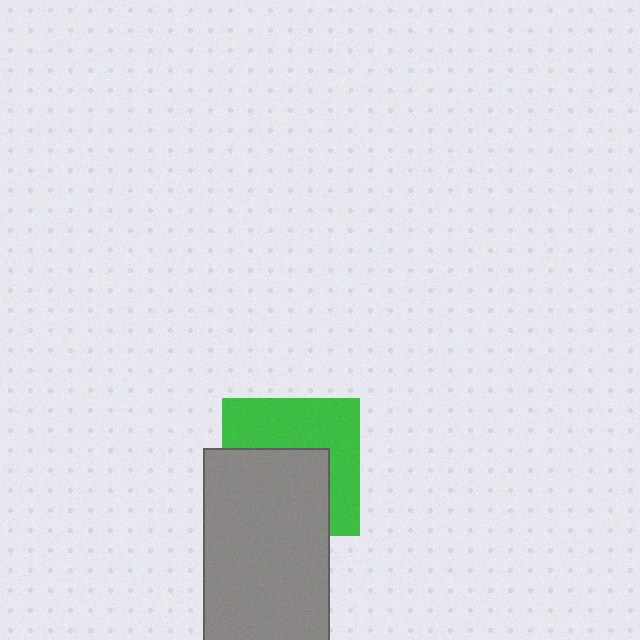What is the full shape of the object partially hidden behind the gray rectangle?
The partially hidden object is a green square.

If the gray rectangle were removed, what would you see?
You would see the complete green square.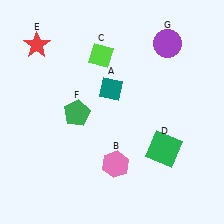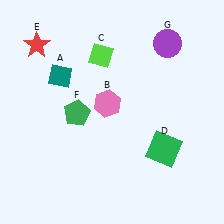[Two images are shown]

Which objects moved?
The objects that moved are: the teal diamond (A), the pink hexagon (B).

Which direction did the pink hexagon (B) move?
The pink hexagon (B) moved up.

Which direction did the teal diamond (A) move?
The teal diamond (A) moved left.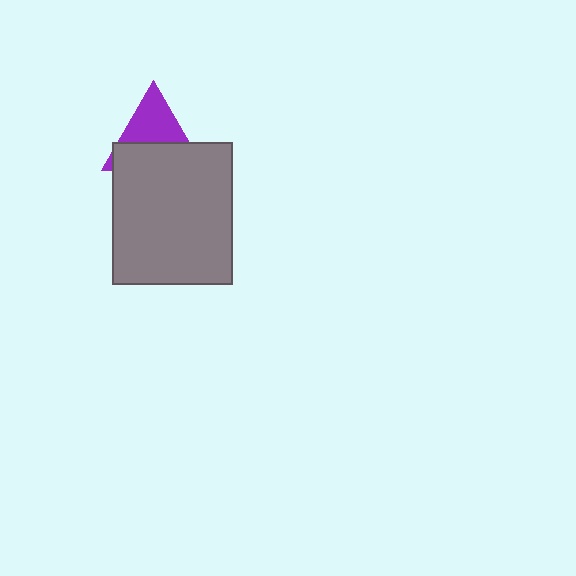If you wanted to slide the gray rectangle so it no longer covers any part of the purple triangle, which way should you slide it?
Slide it down — that is the most direct way to separate the two shapes.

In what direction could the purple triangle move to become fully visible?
The purple triangle could move up. That would shift it out from behind the gray rectangle entirely.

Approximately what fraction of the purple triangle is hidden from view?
Roughly 52% of the purple triangle is hidden behind the gray rectangle.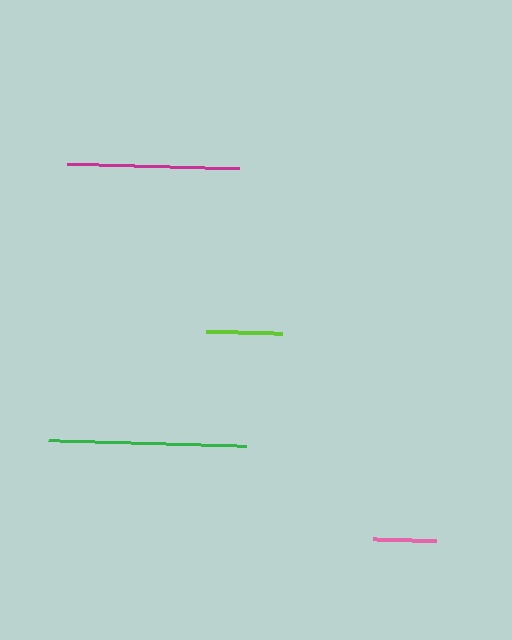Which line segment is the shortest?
The pink line is the shortest at approximately 63 pixels.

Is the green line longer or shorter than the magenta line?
The green line is longer than the magenta line.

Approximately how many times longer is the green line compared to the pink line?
The green line is approximately 3.1 times the length of the pink line.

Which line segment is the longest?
The green line is the longest at approximately 197 pixels.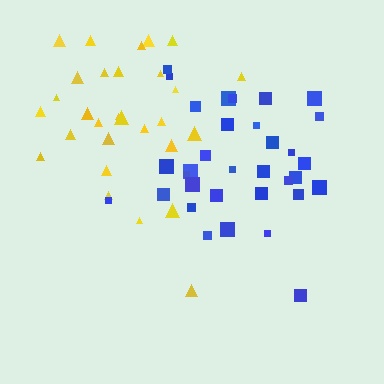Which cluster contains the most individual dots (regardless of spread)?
Blue (34).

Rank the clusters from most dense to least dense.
blue, yellow.